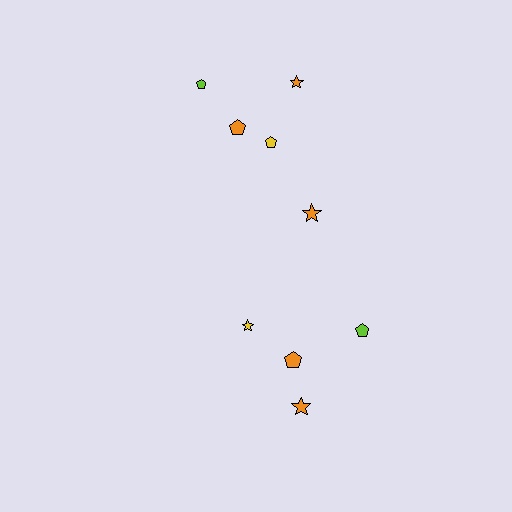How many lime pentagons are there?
There are 2 lime pentagons.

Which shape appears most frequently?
Pentagon, with 5 objects.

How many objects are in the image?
There are 9 objects.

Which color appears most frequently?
Orange, with 5 objects.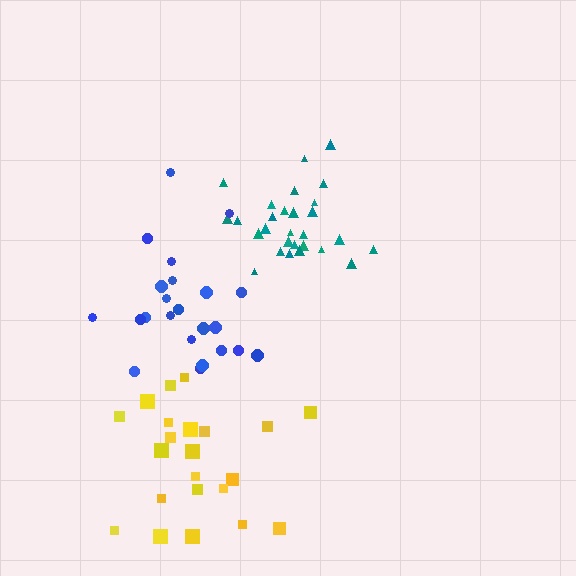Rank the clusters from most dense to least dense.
teal, blue, yellow.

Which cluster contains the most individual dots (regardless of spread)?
Teal (28).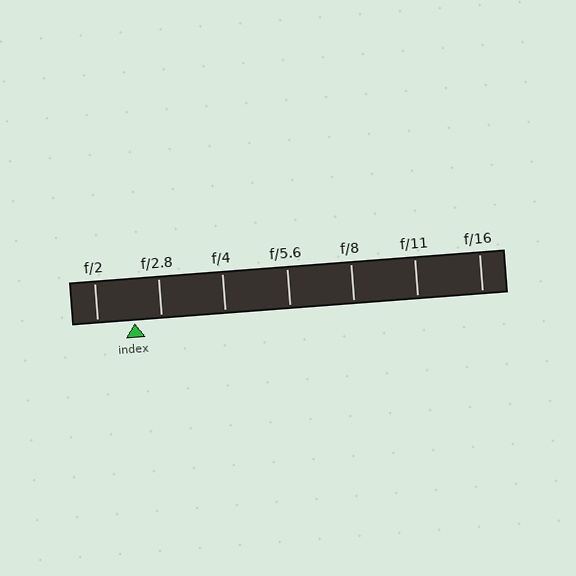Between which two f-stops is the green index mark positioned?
The index mark is between f/2 and f/2.8.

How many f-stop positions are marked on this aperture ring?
There are 7 f-stop positions marked.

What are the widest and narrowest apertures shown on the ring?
The widest aperture shown is f/2 and the narrowest is f/16.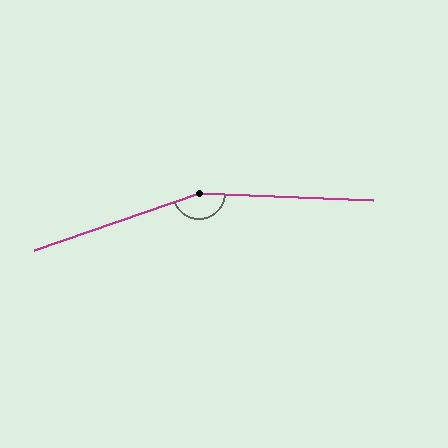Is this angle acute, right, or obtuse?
It is obtuse.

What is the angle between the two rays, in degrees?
Approximately 158 degrees.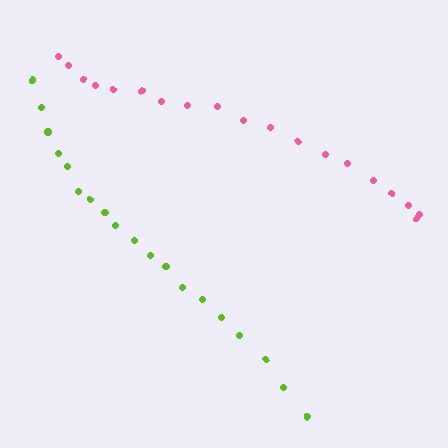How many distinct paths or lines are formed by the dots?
There are 2 distinct paths.